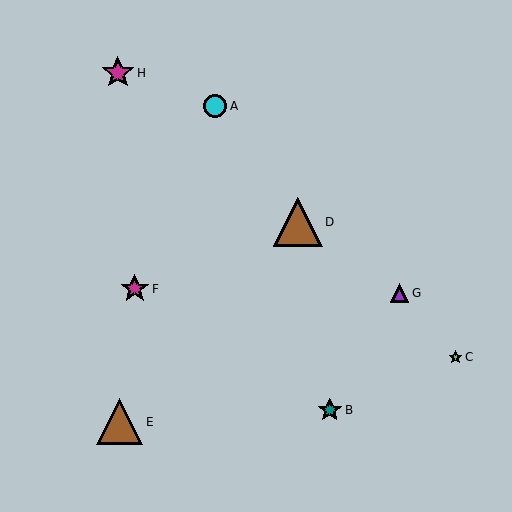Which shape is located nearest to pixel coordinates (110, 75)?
The magenta star (labeled H) at (118, 73) is nearest to that location.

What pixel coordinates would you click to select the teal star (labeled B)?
Click at (330, 410) to select the teal star B.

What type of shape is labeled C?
Shape C is a lime star.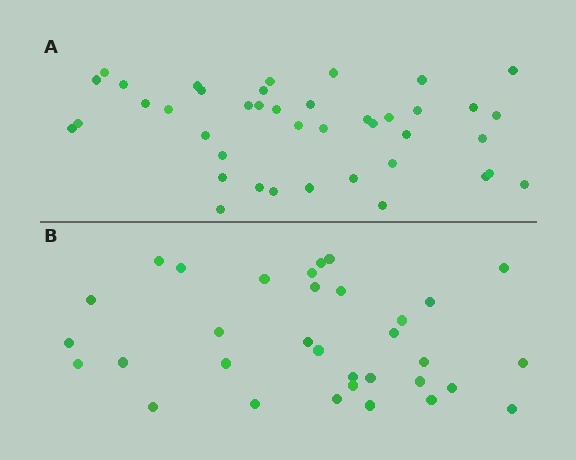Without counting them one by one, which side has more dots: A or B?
Region A (the top region) has more dots.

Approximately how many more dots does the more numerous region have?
Region A has roughly 8 or so more dots than region B.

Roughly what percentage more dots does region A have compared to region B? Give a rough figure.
About 25% more.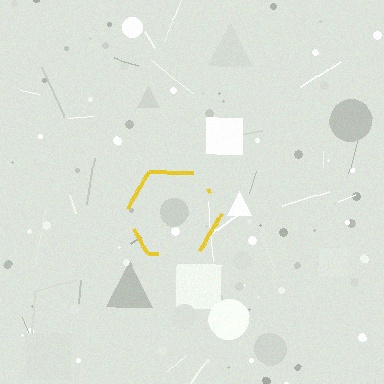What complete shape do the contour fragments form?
The contour fragments form a hexagon.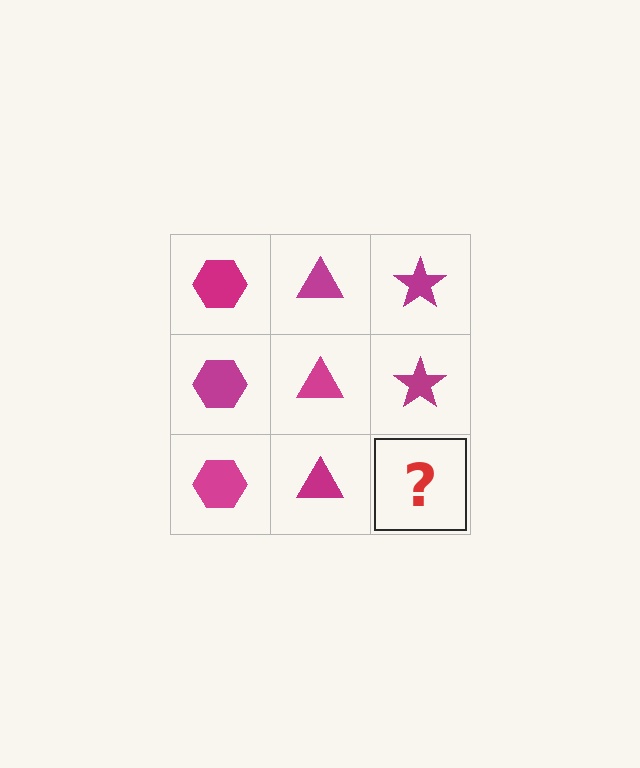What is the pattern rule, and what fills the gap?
The rule is that each column has a consistent shape. The gap should be filled with a magenta star.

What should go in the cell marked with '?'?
The missing cell should contain a magenta star.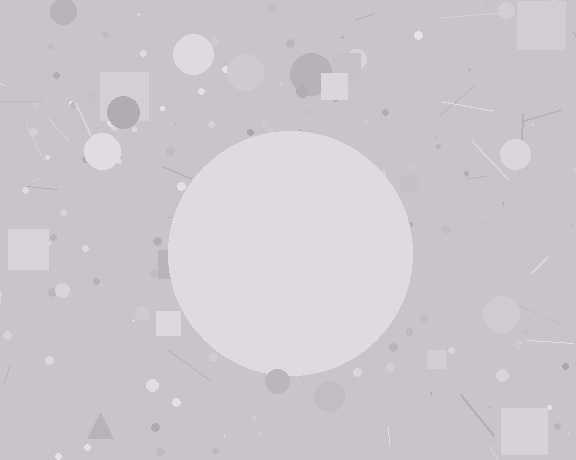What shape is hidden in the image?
A circle is hidden in the image.